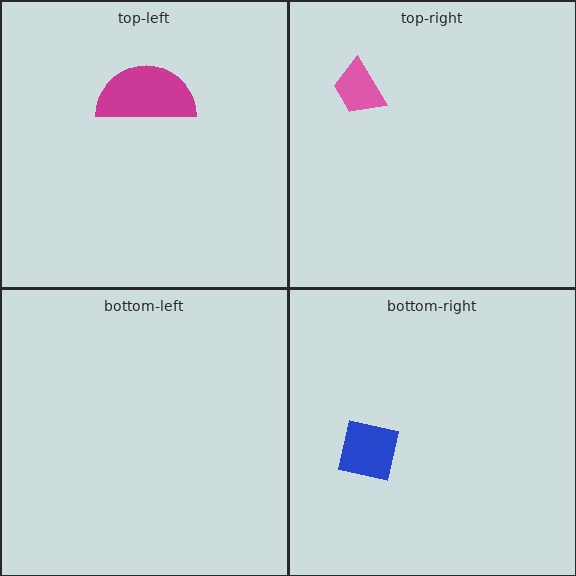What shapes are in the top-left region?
The magenta semicircle.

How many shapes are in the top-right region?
1.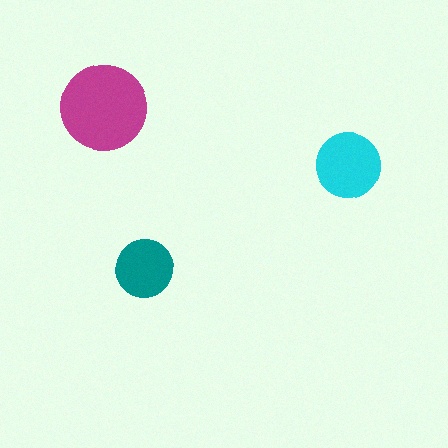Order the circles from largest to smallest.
the magenta one, the cyan one, the teal one.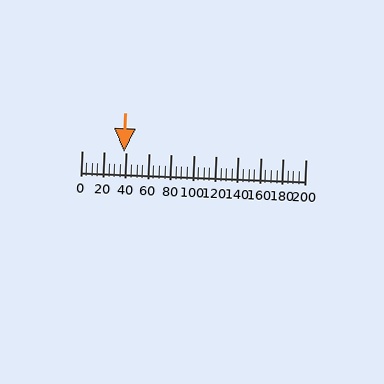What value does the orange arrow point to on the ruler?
The orange arrow points to approximately 38.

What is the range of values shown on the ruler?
The ruler shows values from 0 to 200.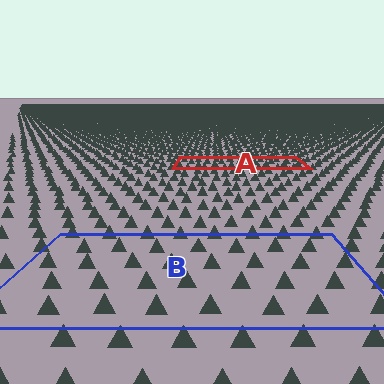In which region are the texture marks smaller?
The texture marks are smaller in region A, because it is farther away.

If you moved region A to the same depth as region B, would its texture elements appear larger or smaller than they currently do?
They would appear larger. At a closer depth, the same texture elements are projected at a bigger on-screen size.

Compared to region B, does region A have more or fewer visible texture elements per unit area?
Region A has more texture elements per unit area — they are packed more densely because it is farther away.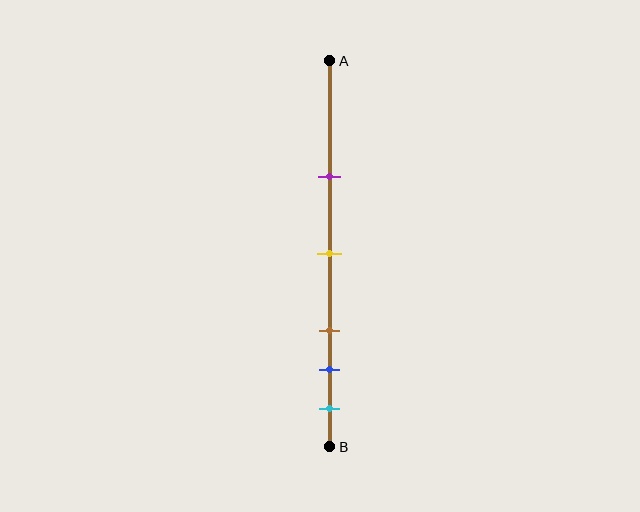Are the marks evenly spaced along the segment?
No, the marks are not evenly spaced.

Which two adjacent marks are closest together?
The blue and cyan marks are the closest adjacent pair.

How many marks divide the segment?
There are 5 marks dividing the segment.